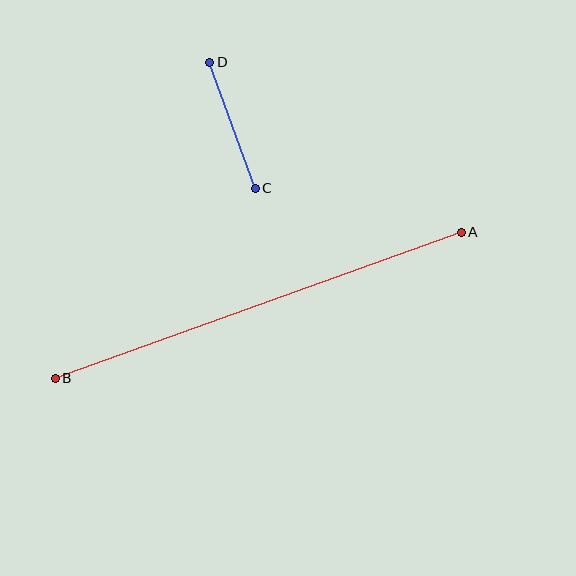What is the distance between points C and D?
The distance is approximately 134 pixels.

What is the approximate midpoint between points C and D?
The midpoint is at approximately (233, 125) pixels.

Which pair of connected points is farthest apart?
Points A and B are farthest apart.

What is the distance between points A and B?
The distance is approximately 431 pixels.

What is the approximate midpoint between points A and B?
The midpoint is at approximately (258, 305) pixels.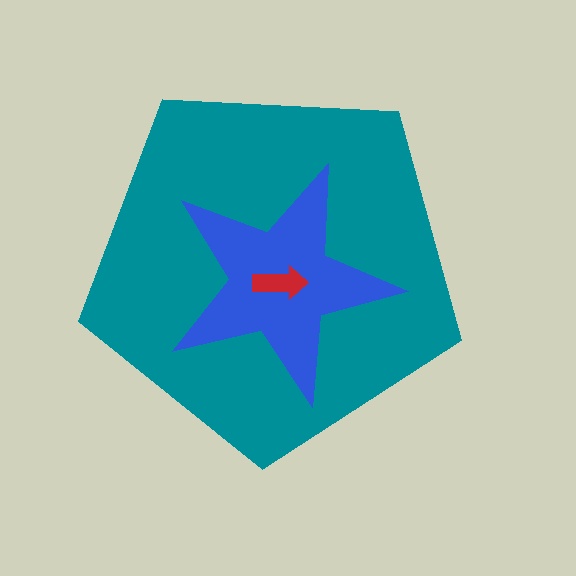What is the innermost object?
The red arrow.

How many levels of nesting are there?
3.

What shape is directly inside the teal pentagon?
The blue star.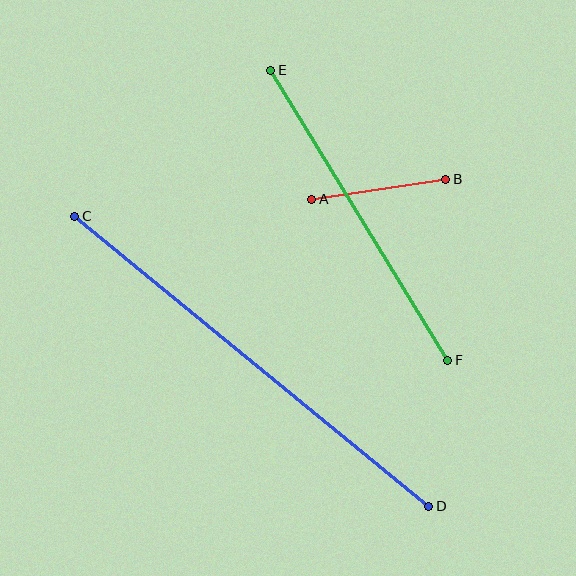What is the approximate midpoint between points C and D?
The midpoint is at approximately (252, 361) pixels.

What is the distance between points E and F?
The distance is approximately 340 pixels.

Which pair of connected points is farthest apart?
Points C and D are farthest apart.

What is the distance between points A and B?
The distance is approximately 135 pixels.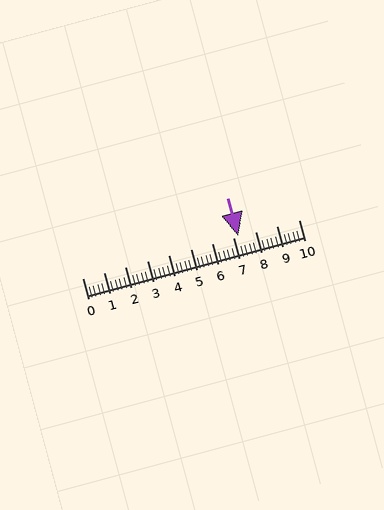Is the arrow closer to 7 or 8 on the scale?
The arrow is closer to 7.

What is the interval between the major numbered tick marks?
The major tick marks are spaced 1 units apart.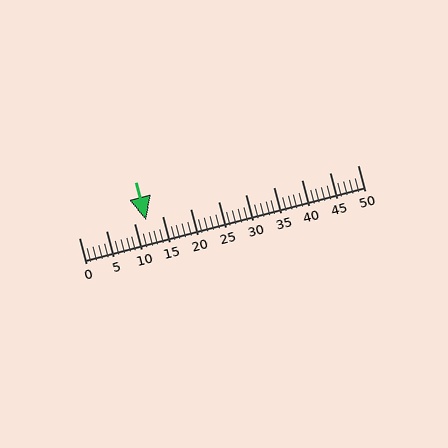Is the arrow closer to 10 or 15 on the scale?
The arrow is closer to 10.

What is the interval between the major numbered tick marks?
The major tick marks are spaced 5 units apart.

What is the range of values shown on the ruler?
The ruler shows values from 0 to 50.